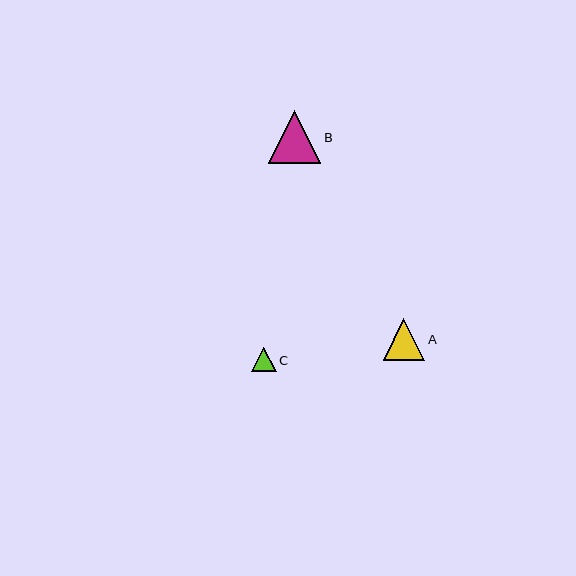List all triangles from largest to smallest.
From largest to smallest: B, A, C.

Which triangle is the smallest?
Triangle C is the smallest with a size of approximately 24 pixels.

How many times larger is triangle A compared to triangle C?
Triangle A is approximately 1.7 times the size of triangle C.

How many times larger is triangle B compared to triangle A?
Triangle B is approximately 1.3 times the size of triangle A.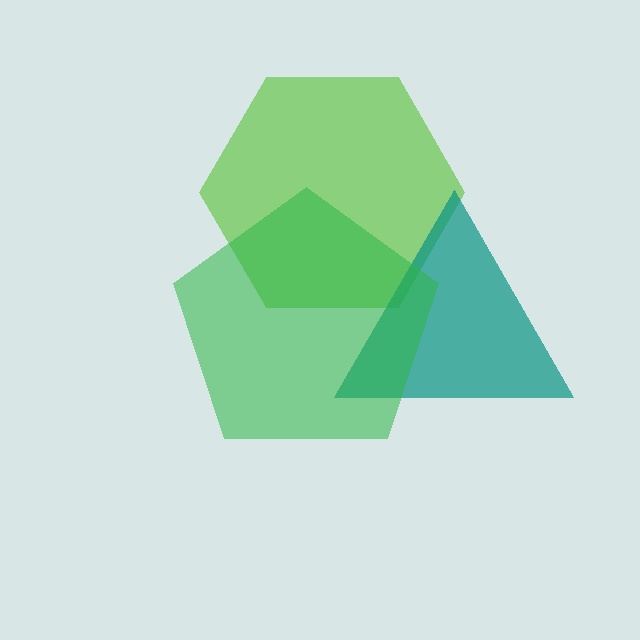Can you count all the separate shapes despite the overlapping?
Yes, there are 3 separate shapes.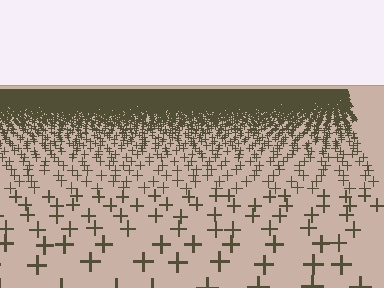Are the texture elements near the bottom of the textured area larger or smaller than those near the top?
Larger. Near the bottom, elements are closer to the viewer and appear at a bigger on-screen size.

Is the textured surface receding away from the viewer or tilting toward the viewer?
The surface is receding away from the viewer. Texture elements get smaller and denser toward the top.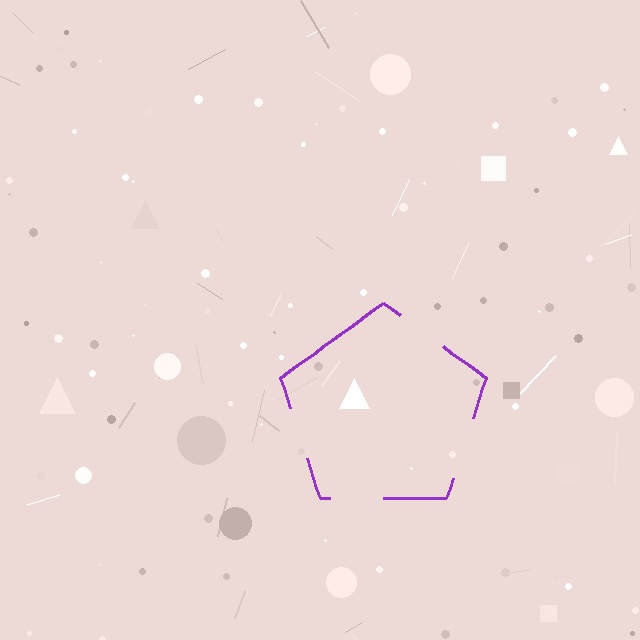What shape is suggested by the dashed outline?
The dashed outline suggests a pentagon.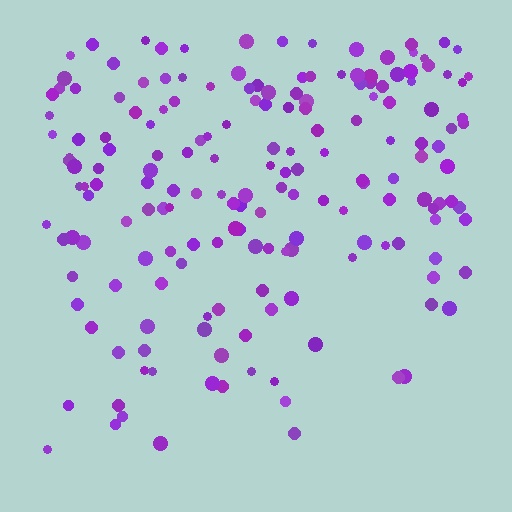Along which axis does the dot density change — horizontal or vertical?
Vertical.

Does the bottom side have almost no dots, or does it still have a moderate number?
Still a moderate number, just noticeably fewer than the top.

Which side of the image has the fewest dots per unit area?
The bottom.